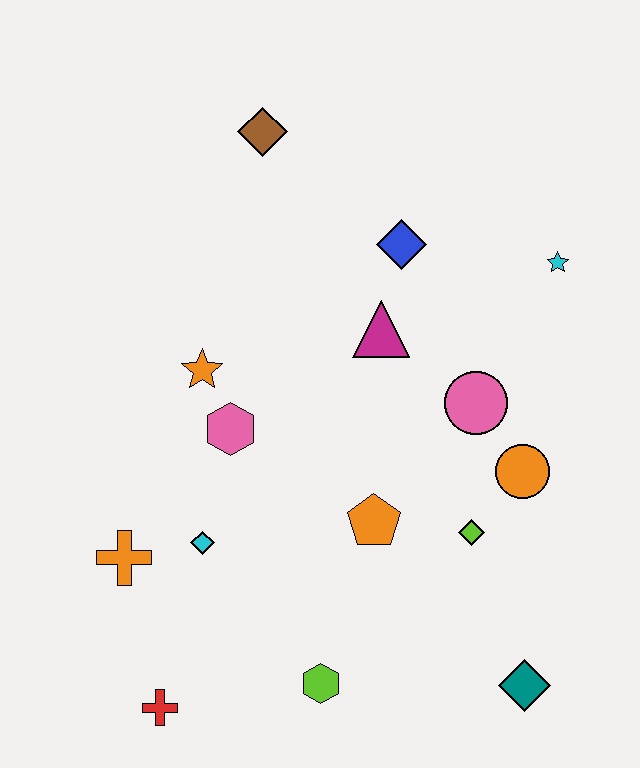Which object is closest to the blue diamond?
The magenta triangle is closest to the blue diamond.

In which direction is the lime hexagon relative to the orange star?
The lime hexagon is below the orange star.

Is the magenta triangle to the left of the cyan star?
Yes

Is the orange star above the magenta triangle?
No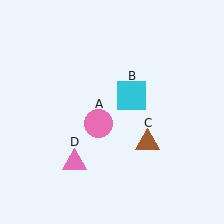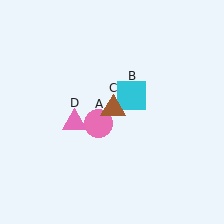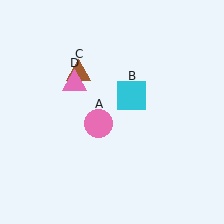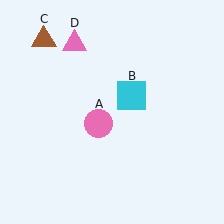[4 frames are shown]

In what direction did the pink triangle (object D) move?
The pink triangle (object D) moved up.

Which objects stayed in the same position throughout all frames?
Pink circle (object A) and cyan square (object B) remained stationary.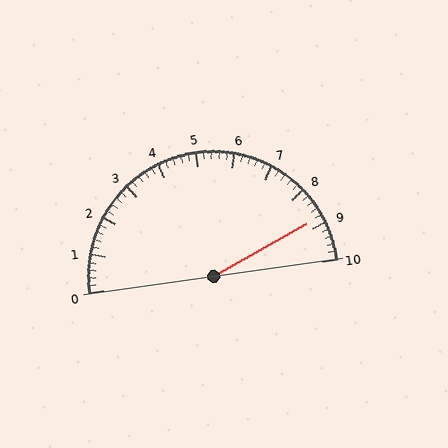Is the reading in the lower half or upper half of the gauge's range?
The reading is in the upper half of the range (0 to 10).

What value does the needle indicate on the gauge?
The needle indicates approximately 8.8.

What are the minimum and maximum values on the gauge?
The gauge ranges from 0 to 10.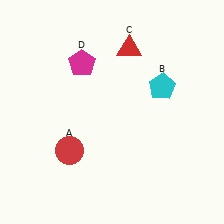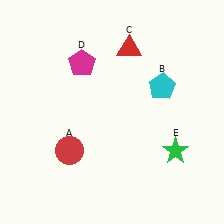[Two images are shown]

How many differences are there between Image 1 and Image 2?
There is 1 difference between the two images.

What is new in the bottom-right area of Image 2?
A green star (E) was added in the bottom-right area of Image 2.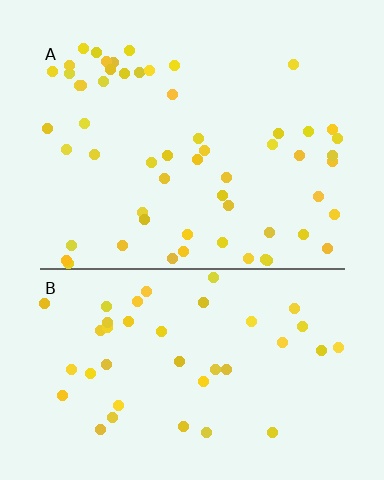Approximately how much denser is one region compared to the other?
Approximately 1.4× — region A over region B.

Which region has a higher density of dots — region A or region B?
A (the top).